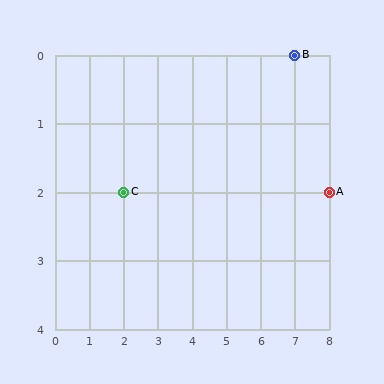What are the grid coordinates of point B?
Point B is at grid coordinates (7, 0).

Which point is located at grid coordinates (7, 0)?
Point B is at (7, 0).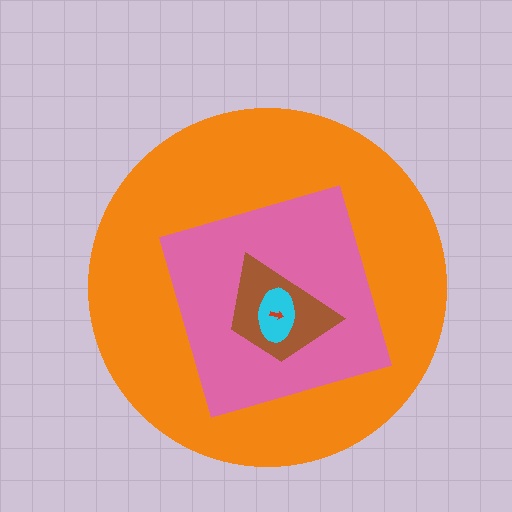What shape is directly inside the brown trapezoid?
The cyan ellipse.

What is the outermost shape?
The orange circle.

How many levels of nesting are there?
5.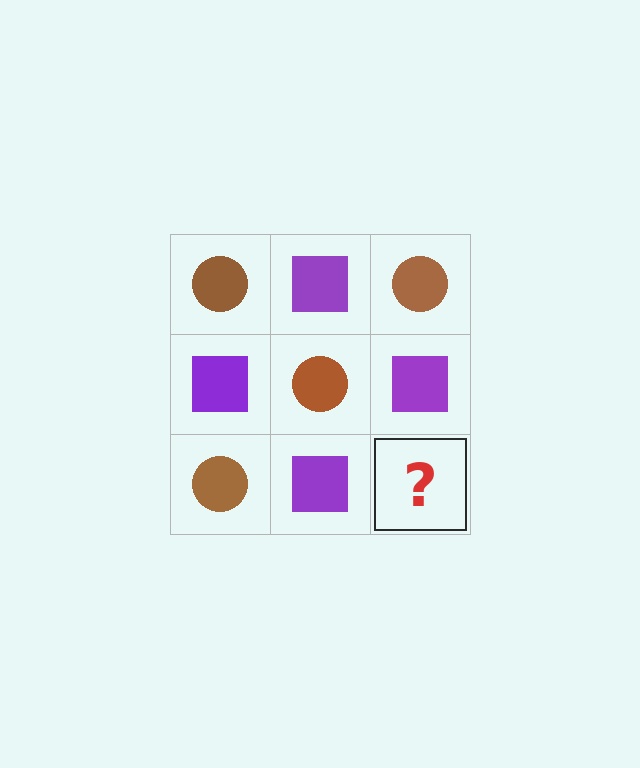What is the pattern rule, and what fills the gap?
The rule is that it alternates brown circle and purple square in a checkerboard pattern. The gap should be filled with a brown circle.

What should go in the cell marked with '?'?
The missing cell should contain a brown circle.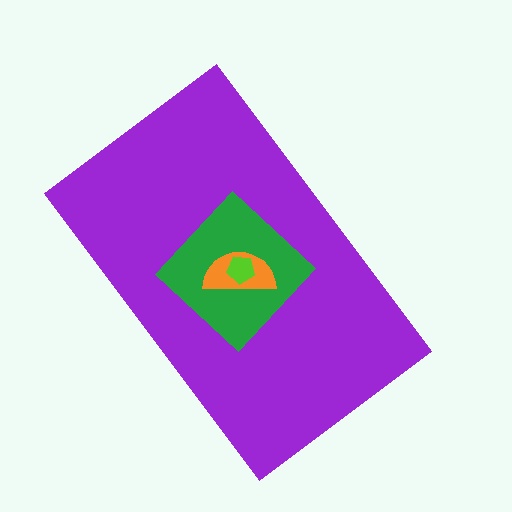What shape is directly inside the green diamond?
The orange semicircle.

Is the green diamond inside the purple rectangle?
Yes.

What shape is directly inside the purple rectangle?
The green diamond.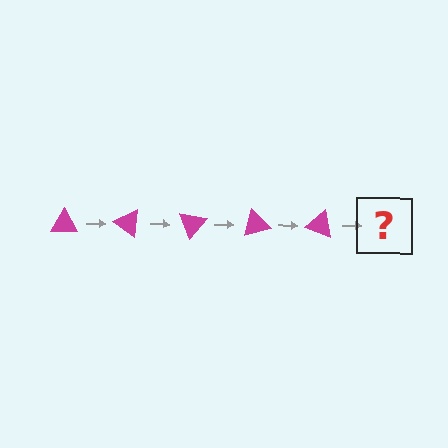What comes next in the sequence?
The next element should be a magenta triangle rotated 175 degrees.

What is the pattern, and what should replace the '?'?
The pattern is that the triangle rotates 35 degrees each step. The '?' should be a magenta triangle rotated 175 degrees.